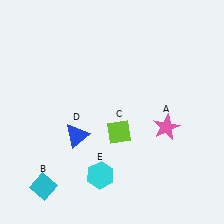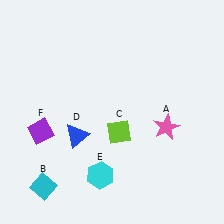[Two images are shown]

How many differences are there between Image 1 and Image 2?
There is 1 difference between the two images.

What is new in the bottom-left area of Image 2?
A purple diamond (F) was added in the bottom-left area of Image 2.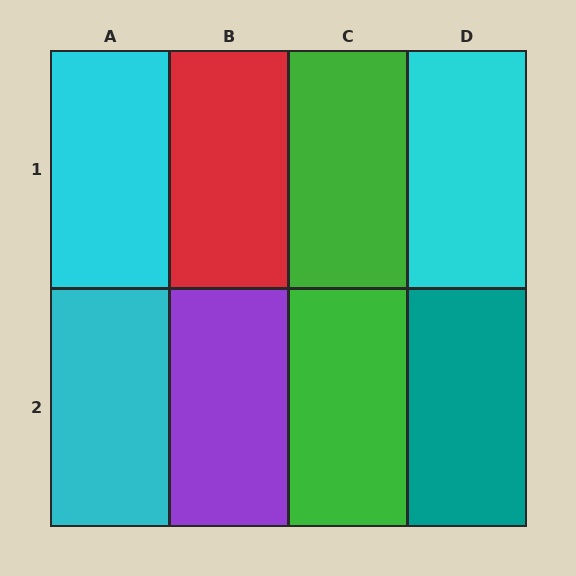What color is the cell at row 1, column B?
Red.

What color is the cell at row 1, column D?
Cyan.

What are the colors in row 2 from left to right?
Cyan, purple, green, teal.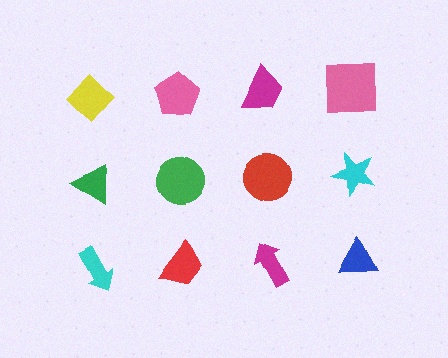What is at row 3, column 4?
A blue triangle.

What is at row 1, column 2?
A pink pentagon.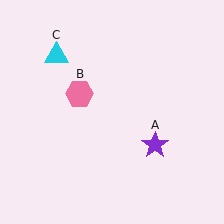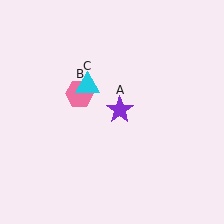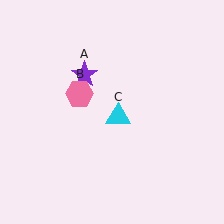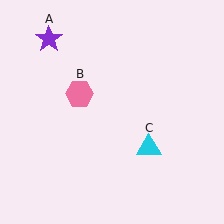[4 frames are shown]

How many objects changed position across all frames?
2 objects changed position: purple star (object A), cyan triangle (object C).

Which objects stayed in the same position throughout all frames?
Pink hexagon (object B) remained stationary.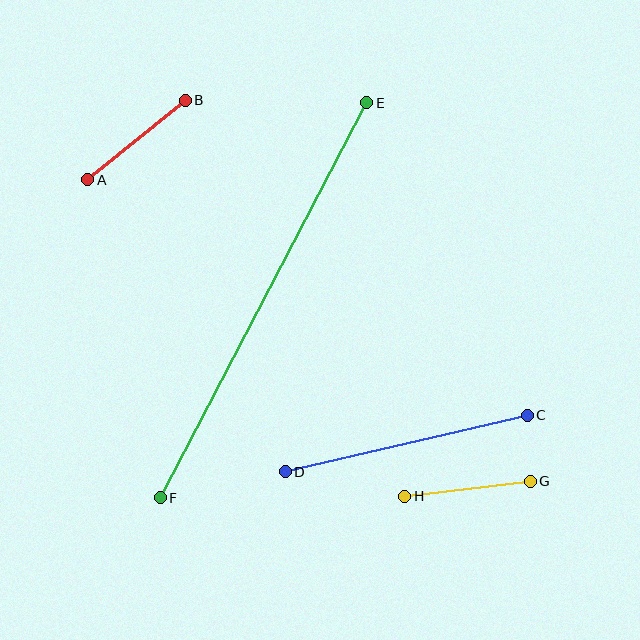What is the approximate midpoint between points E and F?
The midpoint is at approximately (263, 300) pixels.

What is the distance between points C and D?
The distance is approximately 248 pixels.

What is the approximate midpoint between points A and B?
The midpoint is at approximately (137, 140) pixels.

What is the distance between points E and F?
The distance is approximately 446 pixels.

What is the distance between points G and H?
The distance is approximately 126 pixels.